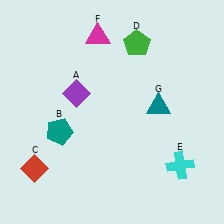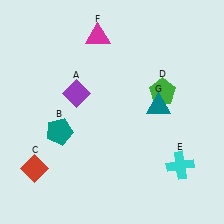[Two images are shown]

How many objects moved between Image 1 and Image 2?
1 object moved between the two images.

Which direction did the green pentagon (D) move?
The green pentagon (D) moved down.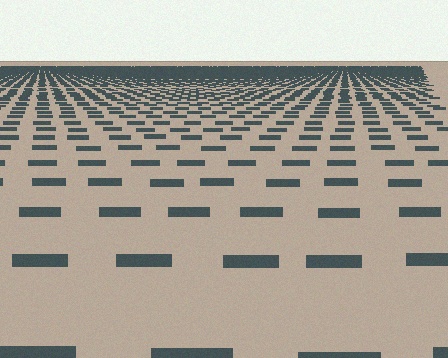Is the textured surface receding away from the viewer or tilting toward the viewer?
The surface is receding away from the viewer. Texture elements get smaller and denser toward the top.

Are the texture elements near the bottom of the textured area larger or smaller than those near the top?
Larger. Near the bottom, elements are closer to the viewer and appear at a bigger on-screen size.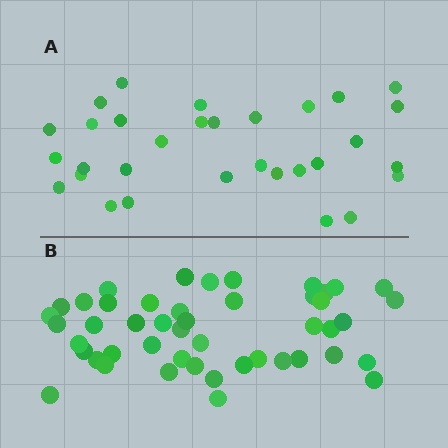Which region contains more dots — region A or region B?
Region B (the bottom region) has more dots.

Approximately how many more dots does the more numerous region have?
Region B has approximately 15 more dots than region A.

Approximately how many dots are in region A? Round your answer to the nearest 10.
About 30 dots. (The exact count is 31, which rounds to 30.)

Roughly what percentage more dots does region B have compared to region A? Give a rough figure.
About 50% more.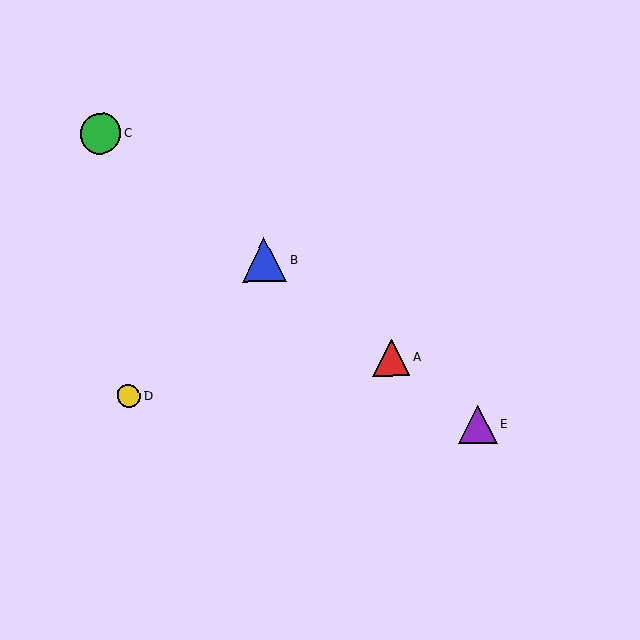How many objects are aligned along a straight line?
4 objects (A, B, C, E) are aligned along a straight line.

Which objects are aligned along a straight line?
Objects A, B, C, E are aligned along a straight line.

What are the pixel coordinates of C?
Object C is at (100, 134).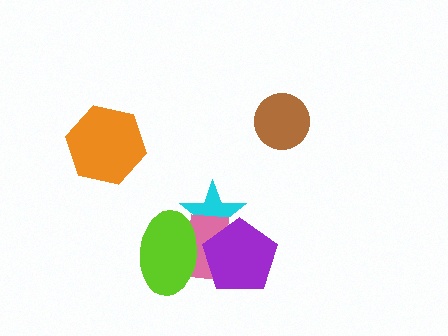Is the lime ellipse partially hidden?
Yes, it is partially covered by another shape.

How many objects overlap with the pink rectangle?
3 objects overlap with the pink rectangle.